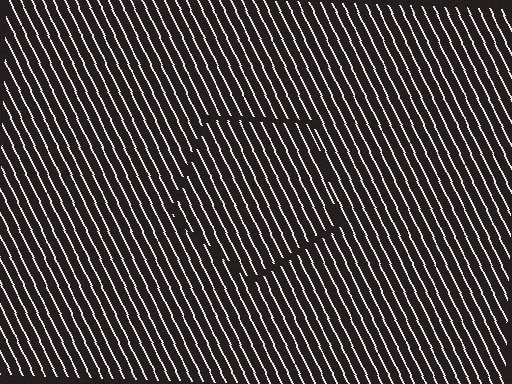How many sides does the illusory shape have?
5 sides — the line-ends trace a pentagon.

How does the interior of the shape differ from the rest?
The interior of the shape contains the same grating, shifted by half a period — the contour is defined by the phase discontinuity where line-ends from the inner and outer gratings abut.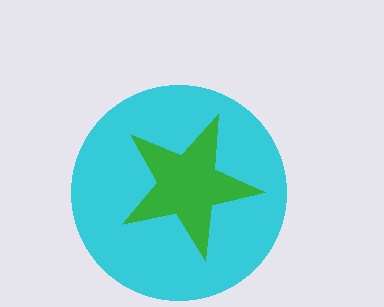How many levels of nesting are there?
2.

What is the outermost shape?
The cyan circle.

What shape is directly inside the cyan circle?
The green star.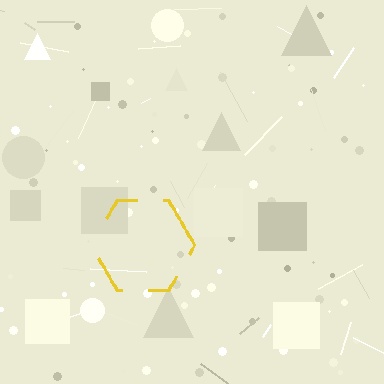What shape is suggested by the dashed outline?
The dashed outline suggests a hexagon.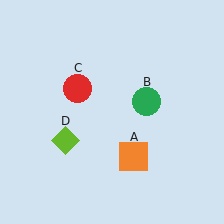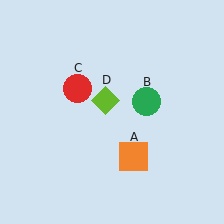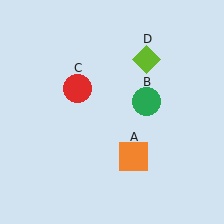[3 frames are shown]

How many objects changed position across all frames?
1 object changed position: lime diamond (object D).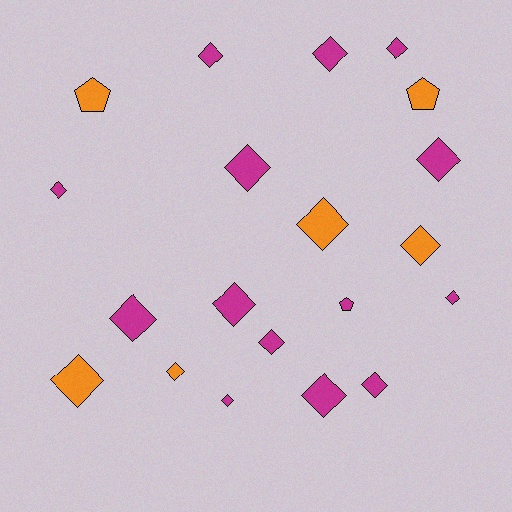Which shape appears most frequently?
Diamond, with 17 objects.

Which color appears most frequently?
Magenta, with 14 objects.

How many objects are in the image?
There are 20 objects.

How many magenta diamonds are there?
There are 13 magenta diamonds.